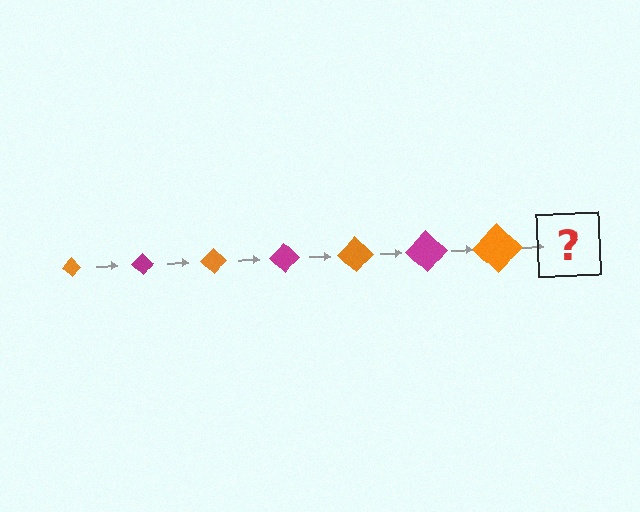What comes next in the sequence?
The next element should be a magenta diamond, larger than the previous one.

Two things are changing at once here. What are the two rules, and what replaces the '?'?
The two rules are that the diamond grows larger each step and the color cycles through orange and magenta. The '?' should be a magenta diamond, larger than the previous one.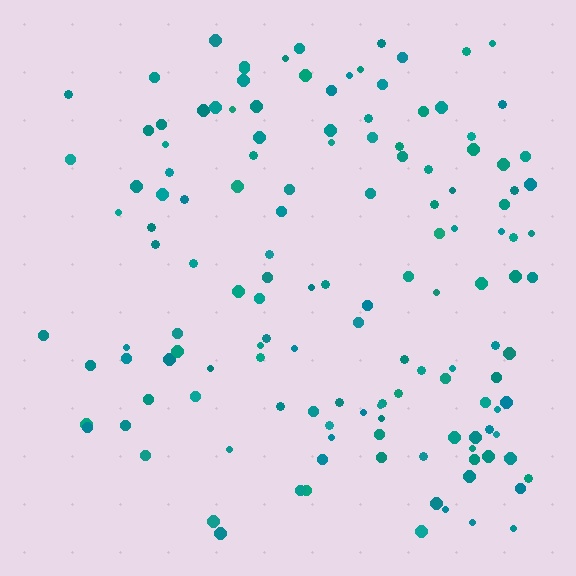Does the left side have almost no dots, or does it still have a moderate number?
Still a moderate number, just noticeably fewer than the right.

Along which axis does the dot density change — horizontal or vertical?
Horizontal.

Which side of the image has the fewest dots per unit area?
The left.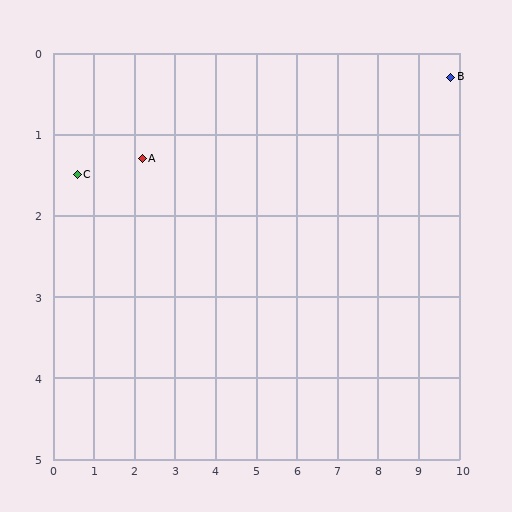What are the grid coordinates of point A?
Point A is at approximately (2.2, 1.3).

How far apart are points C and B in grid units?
Points C and B are about 9.3 grid units apart.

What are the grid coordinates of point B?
Point B is at approximately (9.8, 0.3).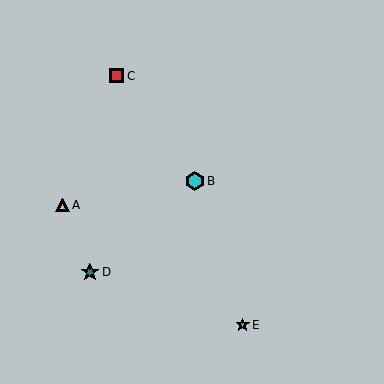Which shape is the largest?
The cyan hexagon (labeled B) is the largest.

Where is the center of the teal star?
The center of the teal star is at (90, 272).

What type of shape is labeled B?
Shape B is a cyan hexagon.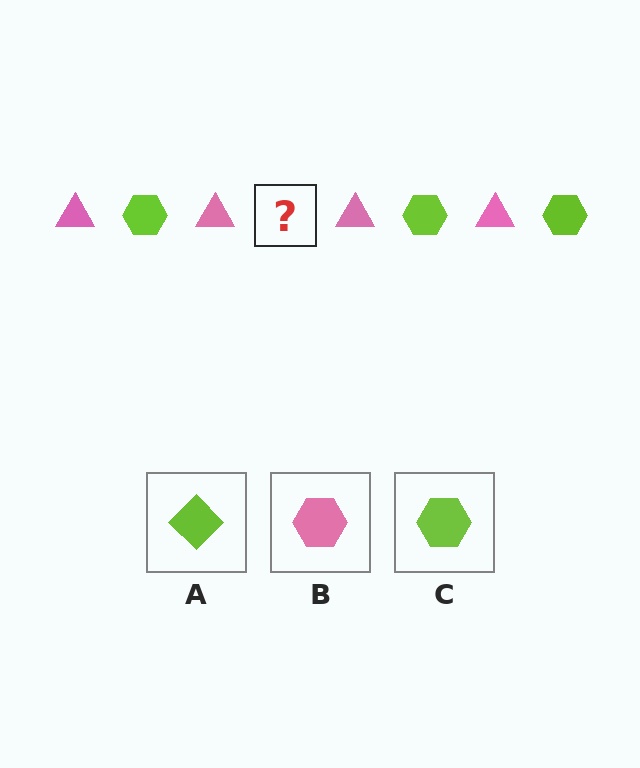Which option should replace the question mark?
Option C.